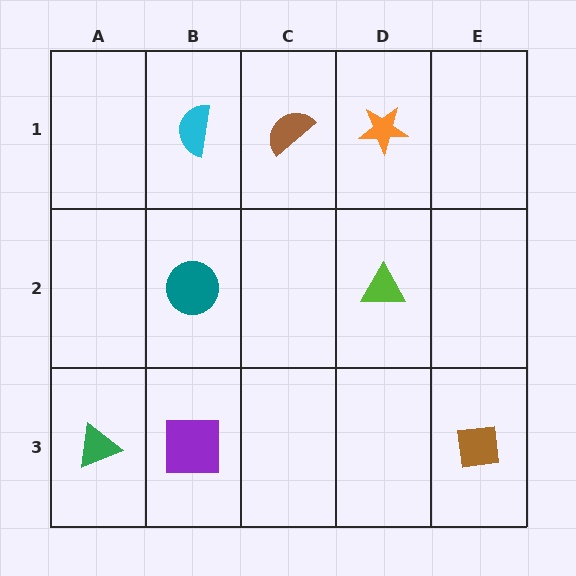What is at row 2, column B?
A teal circle.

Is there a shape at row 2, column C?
No, that cell is empty.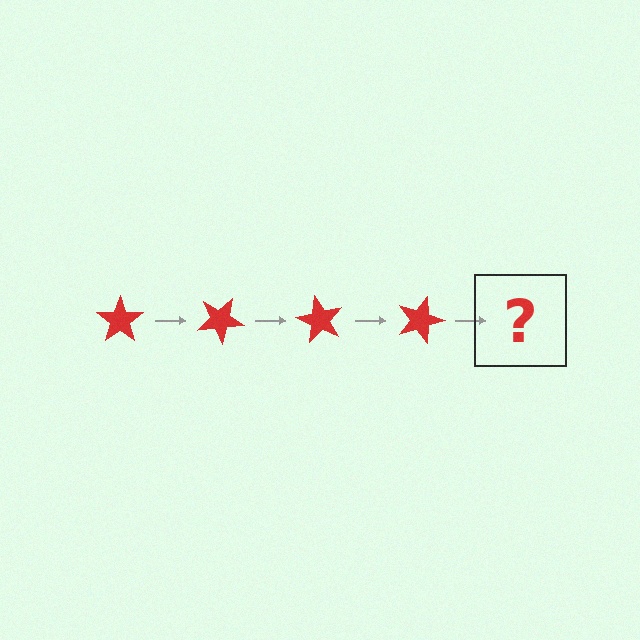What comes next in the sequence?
The next element should be a red star rotated 120 degrees.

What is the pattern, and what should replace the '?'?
The pattern is that the star rotates 30 degrees each step. The '?' should be a red star rotated 120 degrees.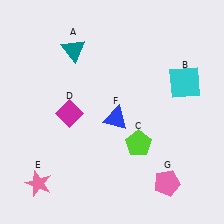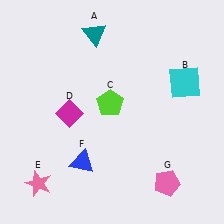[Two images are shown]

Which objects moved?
The objects that moved are: the teal triangle (A), the lime pentagon (C), the blue triangle (F).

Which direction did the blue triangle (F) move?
The blue triangle (F) moved down.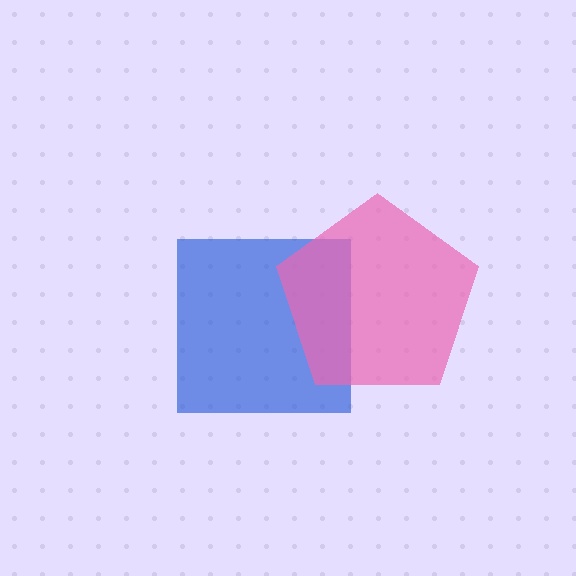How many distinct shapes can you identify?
There are 2 distinct shapes: a blue square, a pink pentagon.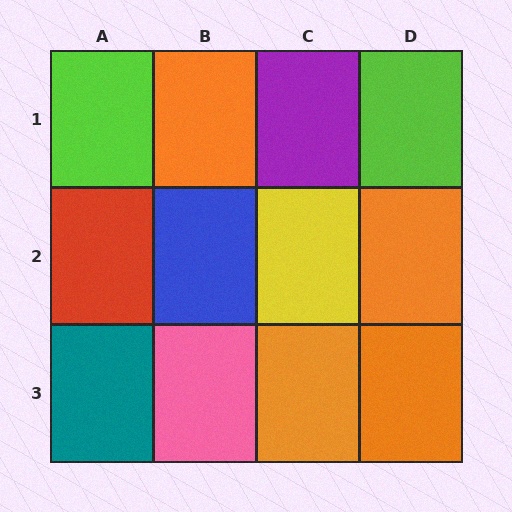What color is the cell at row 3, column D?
Orange.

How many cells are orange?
4 cells are orange.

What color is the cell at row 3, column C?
Orange.